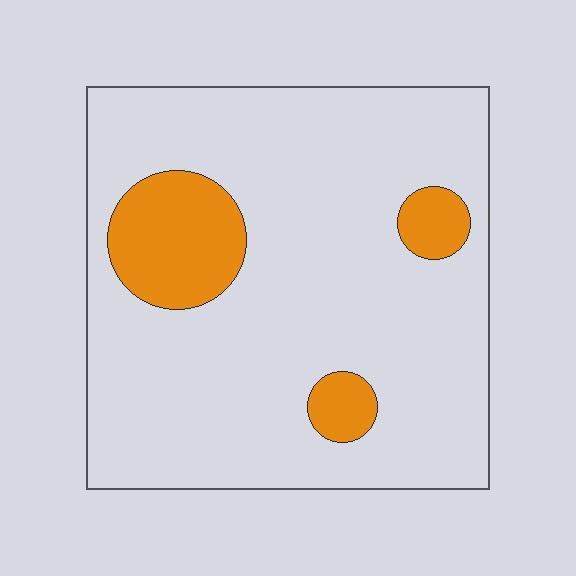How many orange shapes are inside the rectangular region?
3.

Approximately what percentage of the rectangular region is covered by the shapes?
Approximately 15%.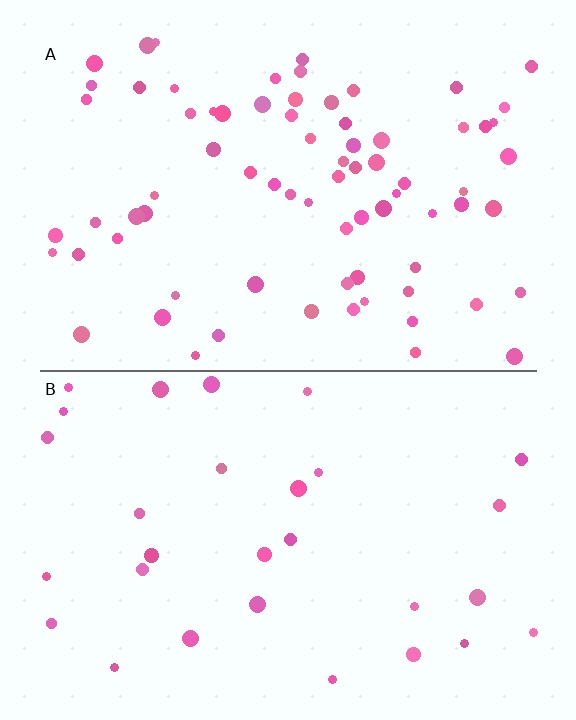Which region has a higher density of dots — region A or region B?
A (the top).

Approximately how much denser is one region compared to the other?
Approximately 2.5× — region A over region B.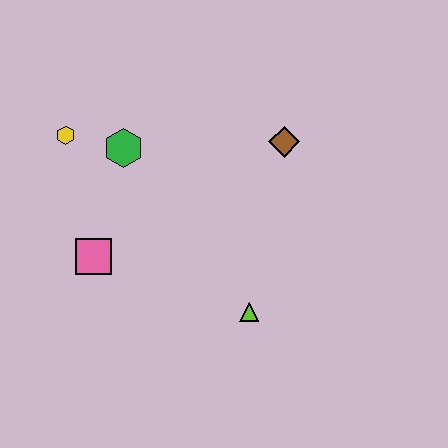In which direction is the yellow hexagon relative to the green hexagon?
The yellow hexagon is to the left of the green hexagon.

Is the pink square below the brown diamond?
Yes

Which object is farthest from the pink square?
The brown diamond is farthest from the pink square.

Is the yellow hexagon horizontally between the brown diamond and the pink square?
No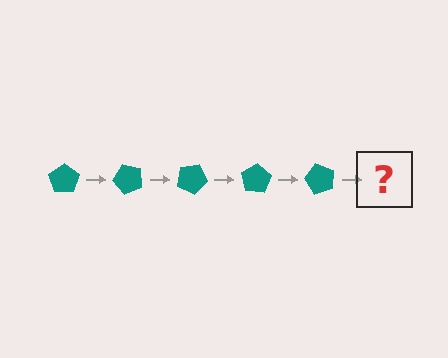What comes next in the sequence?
The next element should be a teal pentagon rotated 250 degrees.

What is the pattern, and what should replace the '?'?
The pattern is that the pentagon rotates 50 degrees each step. The '?' should be a teal pentagon rotated 250 degrees.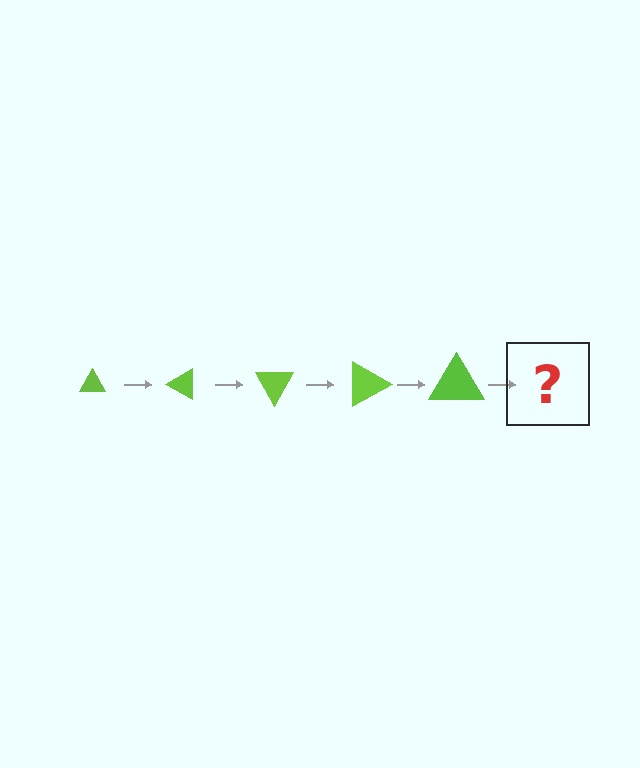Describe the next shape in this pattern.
It should be a triangle, larger than the previous one and rotated 150 degrees from the start.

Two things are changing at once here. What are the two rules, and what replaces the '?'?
The two rules are that the triangle grows larger each step and it rotates 30 degrees each step. The '?' should be a triangle, larger than the previous one and rotated 150 degrees from the start.